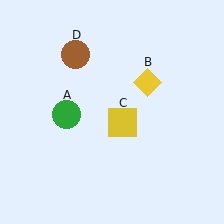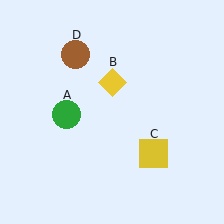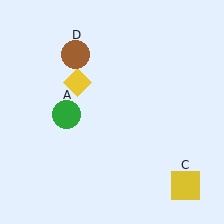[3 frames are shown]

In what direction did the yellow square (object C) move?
The yellow square (object C) moved down and to the right.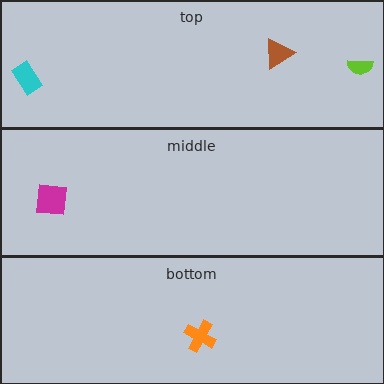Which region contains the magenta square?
The middle region.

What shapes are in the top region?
The brown triangle, the cyan rectangle, the lime semicircle.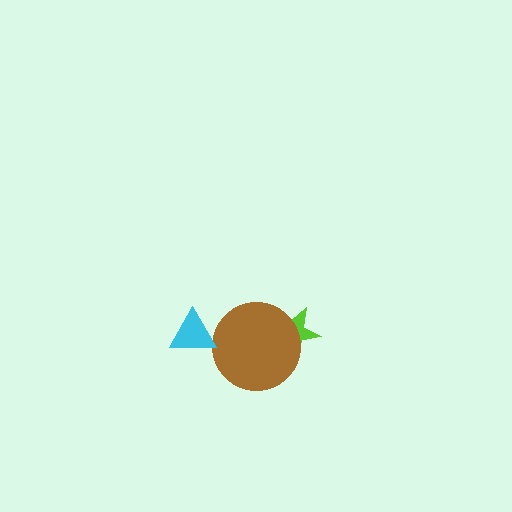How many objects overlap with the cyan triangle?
0 objects overlap with the cyan triangle.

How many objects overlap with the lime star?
1 object overlaps with the lime star.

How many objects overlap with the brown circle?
1 object overlaps with the brown circle.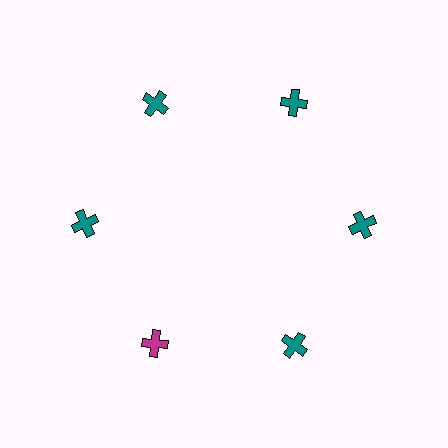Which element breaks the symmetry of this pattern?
The magenta cross at roughly the 7 o'clock position breaks the symmetry. All other shapes are teal crosses.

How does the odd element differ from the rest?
It has a different color: magenta instead of teal.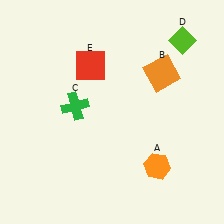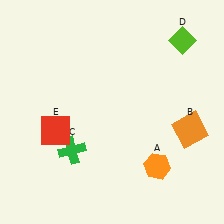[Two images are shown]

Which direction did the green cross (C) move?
The green cross (C) moved down.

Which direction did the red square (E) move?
The red square (E) moved down.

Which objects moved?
The objects that moved are: the orange square (B), the green cross (C), the red square (E).